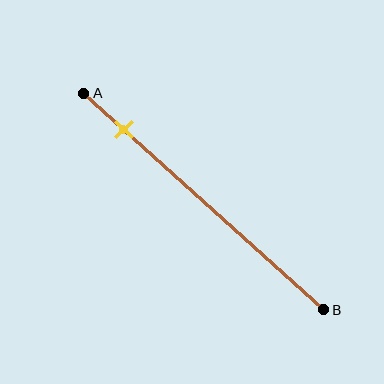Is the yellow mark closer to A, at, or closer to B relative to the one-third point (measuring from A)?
The yellow mark is closer to point A than the one-third point of segment AB.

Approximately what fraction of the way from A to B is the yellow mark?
The yellow mark is approximately 15% of the way from A to B.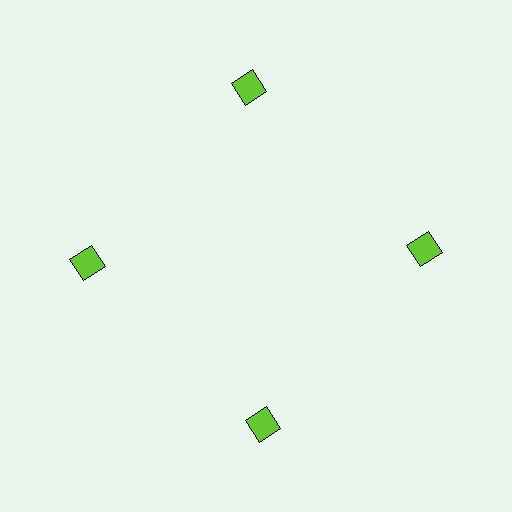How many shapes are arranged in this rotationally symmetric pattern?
There are 4 shapes, arranged in 4 groups of 1.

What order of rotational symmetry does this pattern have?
This pattern has 4-fold rotational symmetry.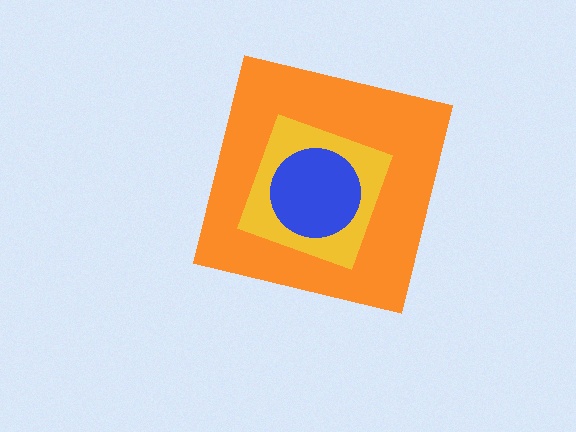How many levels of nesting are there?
3.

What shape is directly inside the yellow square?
The blue circle.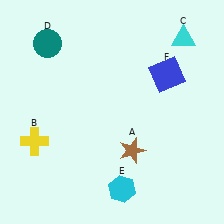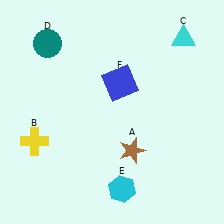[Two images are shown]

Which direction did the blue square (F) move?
The blue square (F) moved left.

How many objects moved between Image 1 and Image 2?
1 object moved between the two images.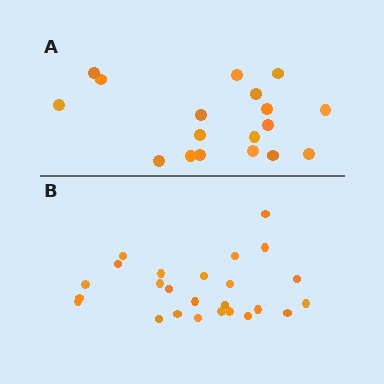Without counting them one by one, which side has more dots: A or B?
Region B (the bottom region) has more dots.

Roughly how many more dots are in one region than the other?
Region B has roughly 8 or so more dots than region A.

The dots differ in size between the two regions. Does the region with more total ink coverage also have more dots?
No. Region A has more total ink coverage because its dots are larger, but region B actually contains more individual dots. Total area can be misleading — the number of items is what matters here.